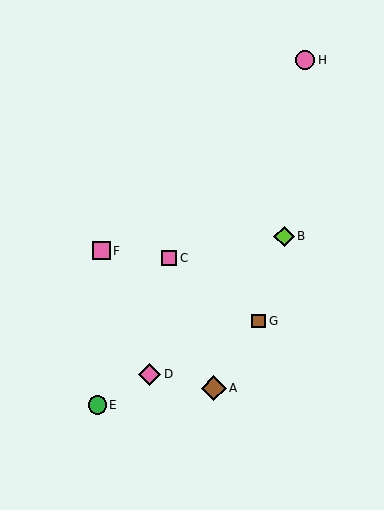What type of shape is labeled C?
Shape C is a pink square.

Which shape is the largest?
The brown diamond (labeled A) is the largest.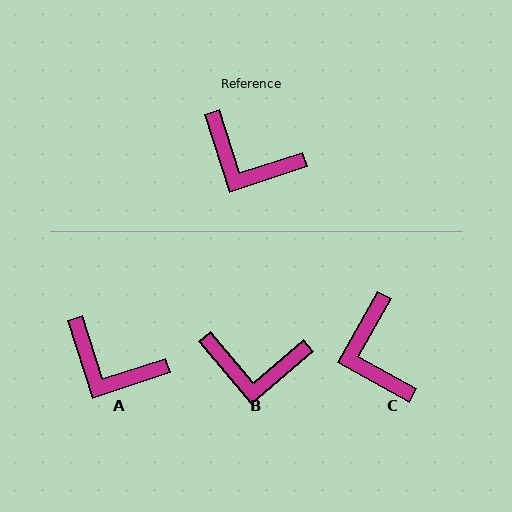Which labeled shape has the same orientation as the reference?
A.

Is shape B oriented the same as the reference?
No, it is off by about 22 degrees.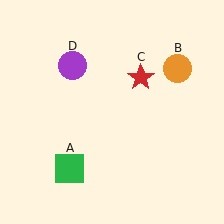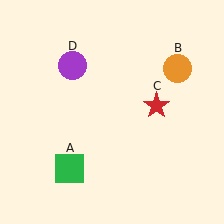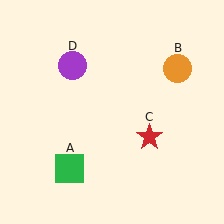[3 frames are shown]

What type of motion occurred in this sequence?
The red star (object C) rotated clockwise around the center of the scene.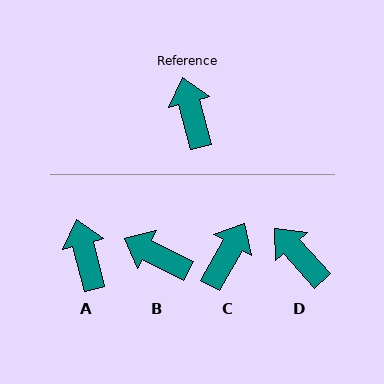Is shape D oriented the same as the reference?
No, it is off by about 28 degrees.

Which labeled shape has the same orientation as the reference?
A.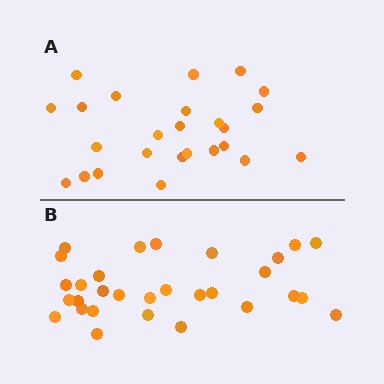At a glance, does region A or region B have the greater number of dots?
Region B (the bottom region) has more dots.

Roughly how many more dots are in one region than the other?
Region B has about 5 more dots than region A.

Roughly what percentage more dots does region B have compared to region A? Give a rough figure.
About 20% more.